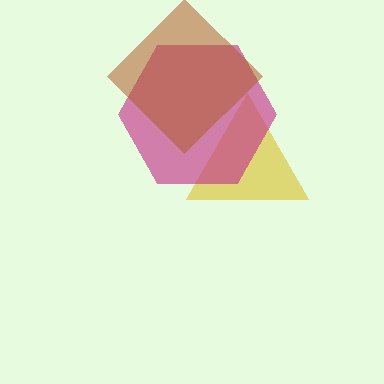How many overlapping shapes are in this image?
There are 3 overlapping shapes in the image.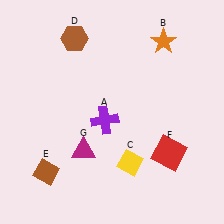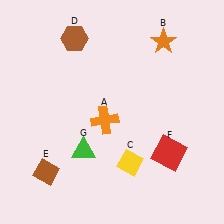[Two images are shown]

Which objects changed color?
A changed from purple to orange. G changed from magenta to green.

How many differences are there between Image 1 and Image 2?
There are 2 differences between the two images.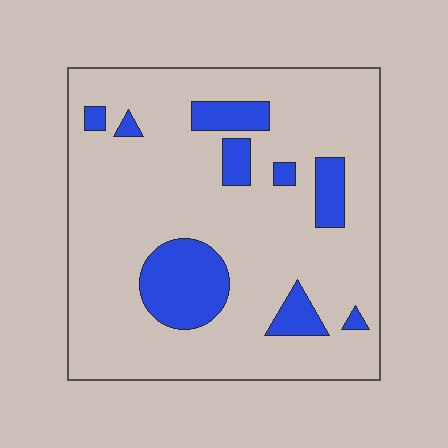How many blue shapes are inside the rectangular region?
9.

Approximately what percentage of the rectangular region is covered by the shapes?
Approximately 15%.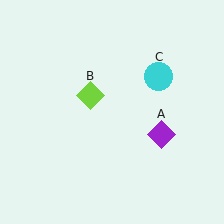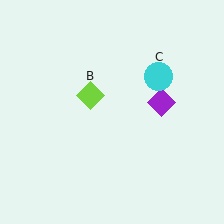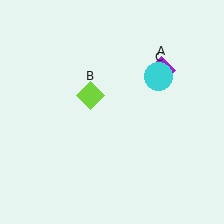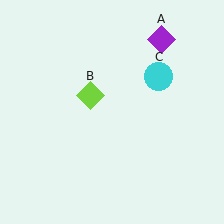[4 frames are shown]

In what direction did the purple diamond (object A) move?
The purple diamond (object A) moved up.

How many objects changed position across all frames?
1 object changed position: purple diamond (object A).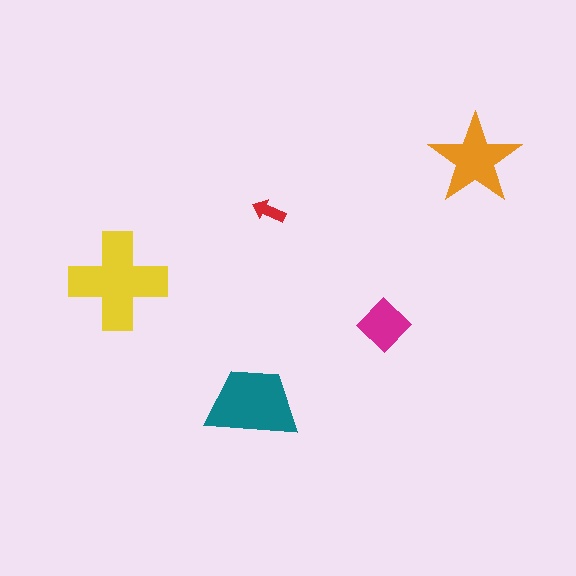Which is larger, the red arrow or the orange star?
The orange star.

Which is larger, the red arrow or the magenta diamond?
The magenta diamond.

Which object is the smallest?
The red arrow.